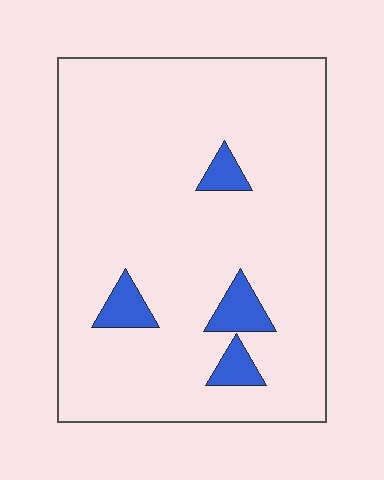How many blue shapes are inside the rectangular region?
4.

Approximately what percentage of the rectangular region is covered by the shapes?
Approximately 10%.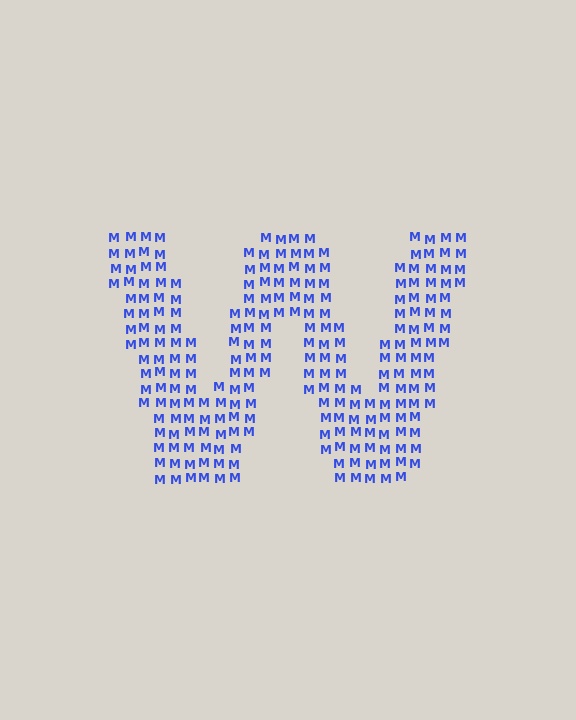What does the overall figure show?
The overall figure shows the letter W.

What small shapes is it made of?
It is made of small letter M's.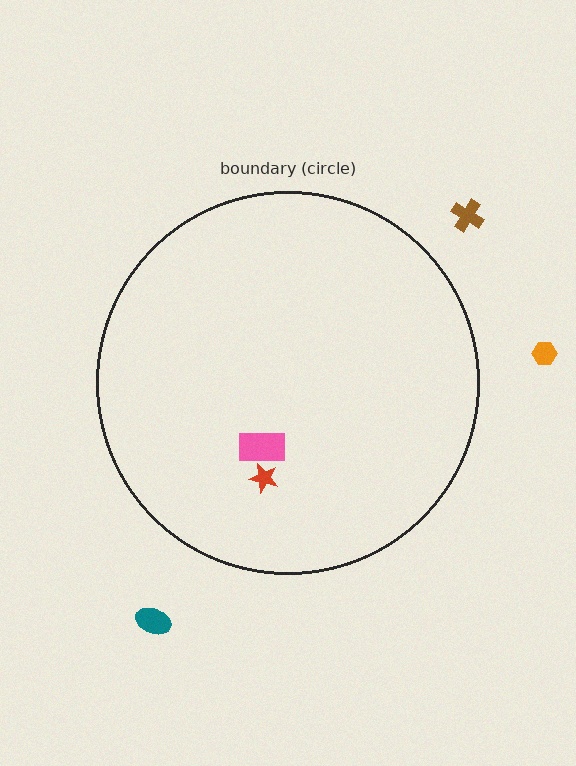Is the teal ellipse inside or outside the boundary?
Outside.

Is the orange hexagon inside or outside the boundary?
Outside.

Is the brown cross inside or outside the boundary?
Outside.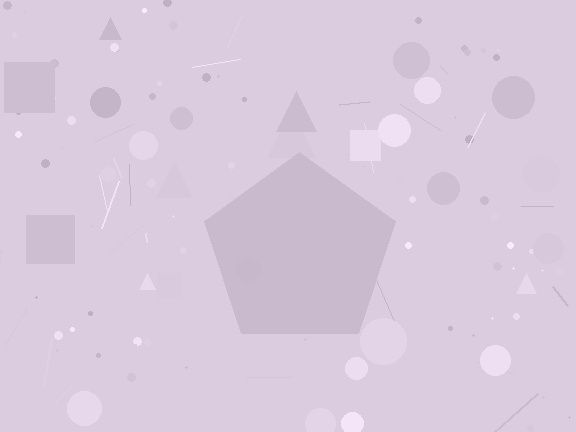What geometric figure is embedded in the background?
A pentagon is embedded in the background.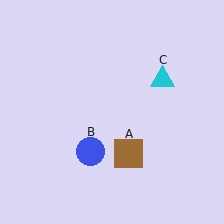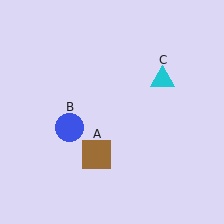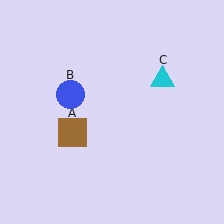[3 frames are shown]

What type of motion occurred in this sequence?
The brown square (object A), blue circle (object B) rotated clockwise around the center of the scene.